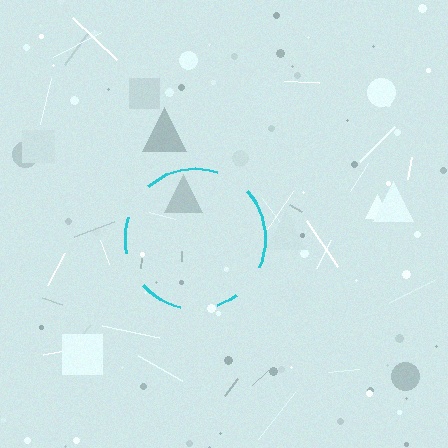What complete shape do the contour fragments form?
The contour fragments form a circle.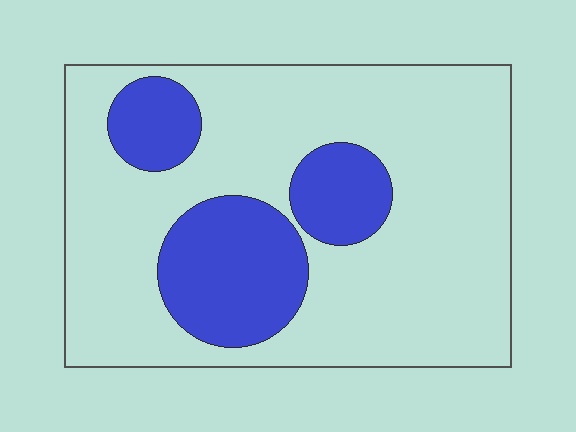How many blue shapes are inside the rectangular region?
3.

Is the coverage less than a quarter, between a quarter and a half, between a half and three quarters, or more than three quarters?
Less than a quarter.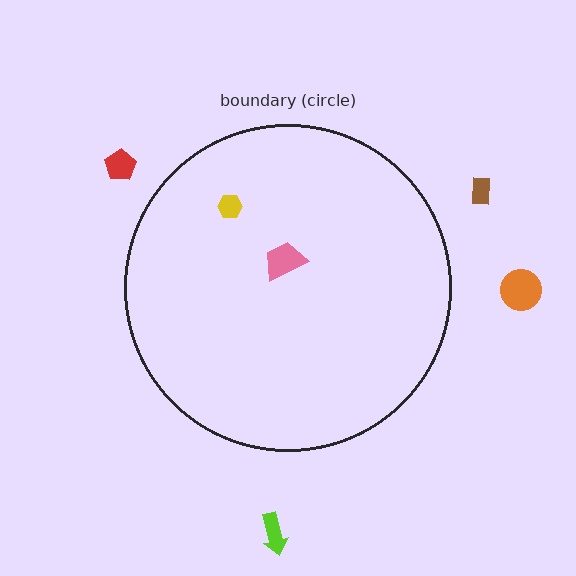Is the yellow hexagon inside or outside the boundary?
Inside.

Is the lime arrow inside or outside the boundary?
Outside.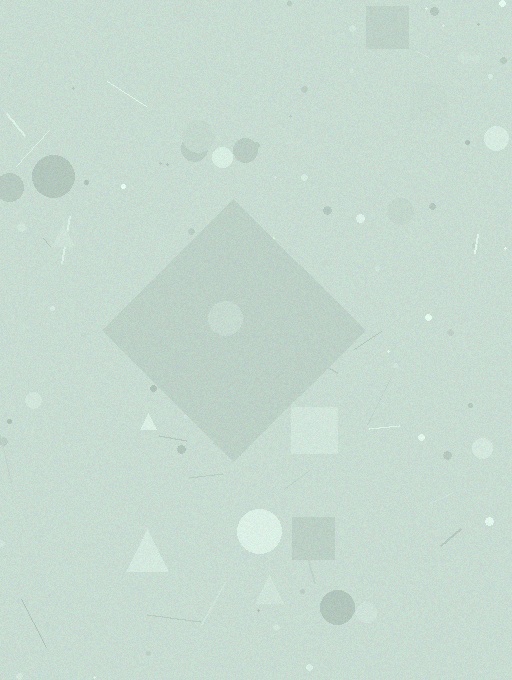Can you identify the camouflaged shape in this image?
The camouflaged shape is a diamond.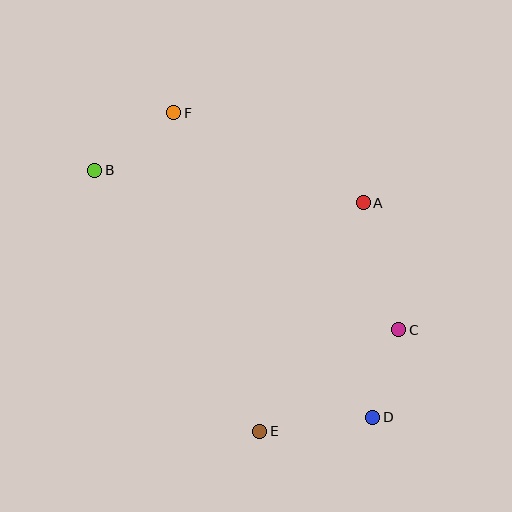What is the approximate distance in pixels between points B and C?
The distance between B and C is approximately 344 pixels.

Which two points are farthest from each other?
Points B and D are farthest from each other.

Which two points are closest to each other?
Points C and D are closest to each other.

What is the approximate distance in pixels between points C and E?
The distance between C and E is approximately 172 pixels.